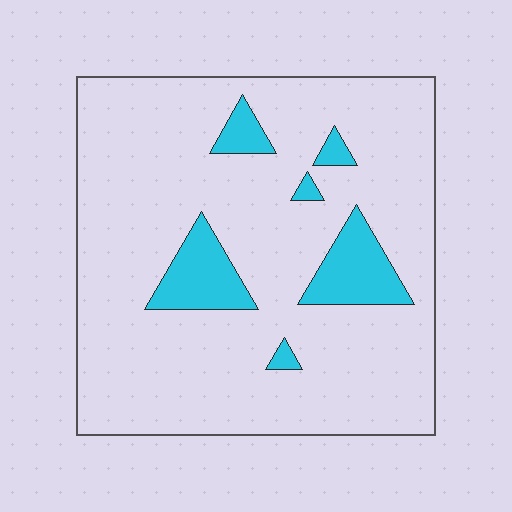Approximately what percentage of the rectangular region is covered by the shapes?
Approximately 10%.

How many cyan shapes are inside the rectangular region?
6.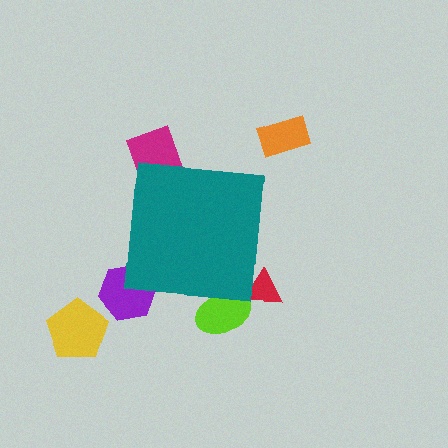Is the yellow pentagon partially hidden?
No, the yellow pentagon is fully visible.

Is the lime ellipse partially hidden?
Yes, the lime ellipse is partially hidden behind the teal square.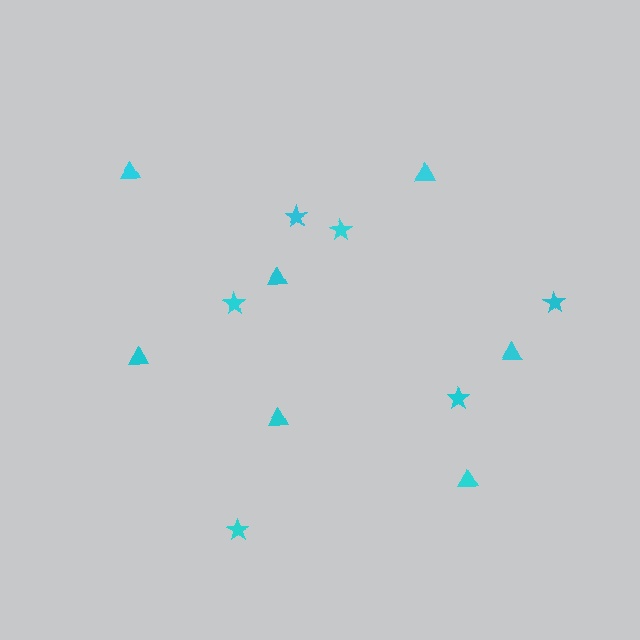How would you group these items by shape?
There are 2 groups: one group of triangles (7) and one group of stars (6).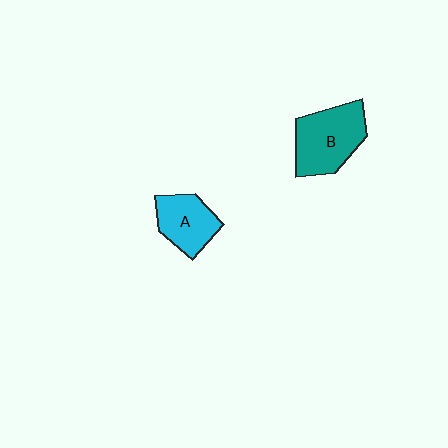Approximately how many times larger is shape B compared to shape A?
Approximately 1.4 times.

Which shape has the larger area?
Shape B (teal).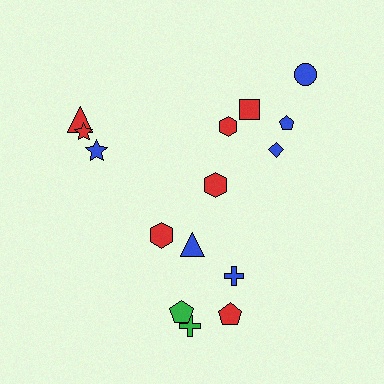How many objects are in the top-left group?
There are 3 objects.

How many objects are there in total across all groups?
There are 15 objects.